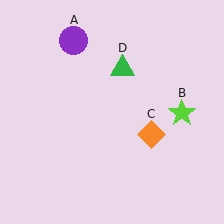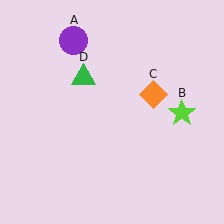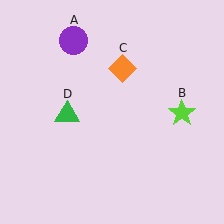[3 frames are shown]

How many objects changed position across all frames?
2 objects changed position: orange diamond (object C), green triangle (object D).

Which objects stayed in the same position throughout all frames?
Purple circle (object A) and lime star (object B) remained stationary.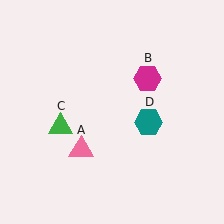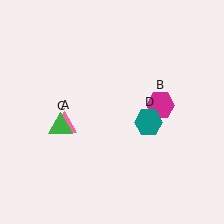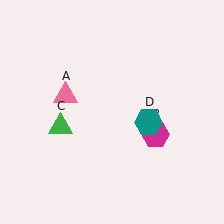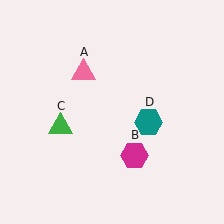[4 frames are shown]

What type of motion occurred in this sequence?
The pink triangle (object A), magenta hexagon (object B) rotated clockwise around the center of the scene.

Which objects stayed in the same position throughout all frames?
Green triangle (object C) and teal hexagon (object D) remained stationary.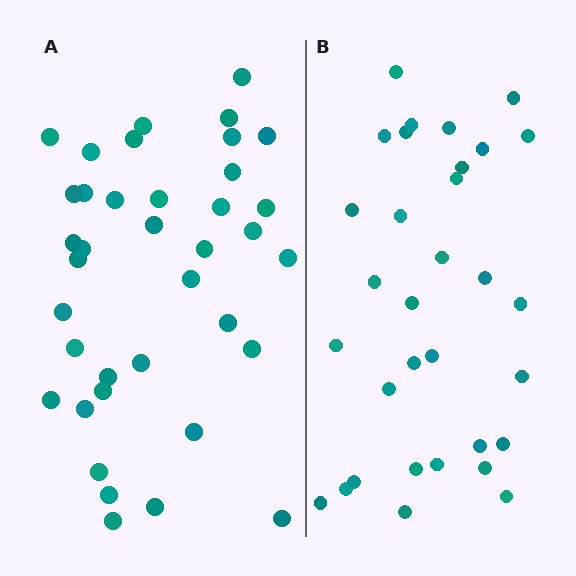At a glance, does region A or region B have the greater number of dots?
Region A (the left region) has more dots.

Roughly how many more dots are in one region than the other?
Region A has about 6 more dots than region B.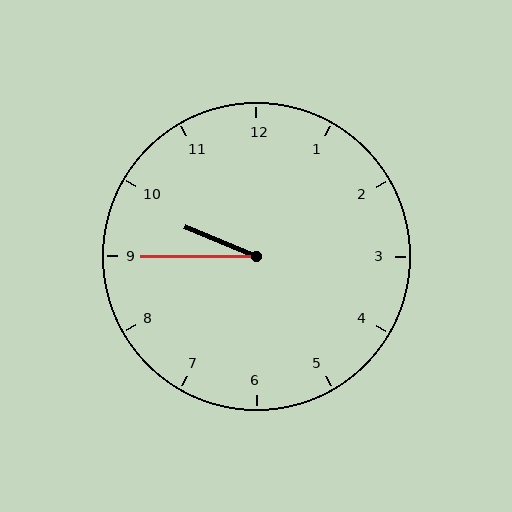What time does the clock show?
9:45.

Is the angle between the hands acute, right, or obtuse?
It is acute.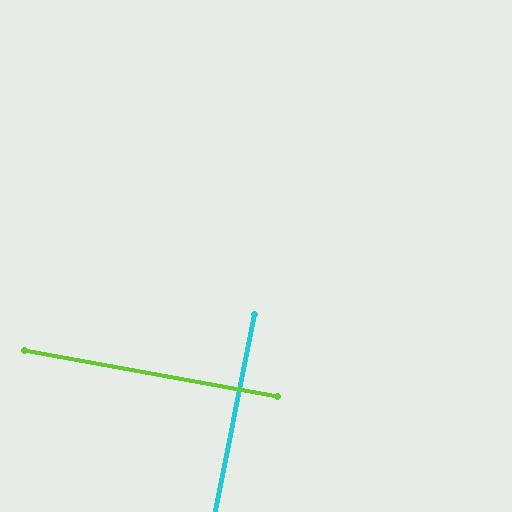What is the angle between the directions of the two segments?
Approximately 89 degrees.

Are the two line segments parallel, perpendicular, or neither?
Perpendicular — they meet at approximately 89°.